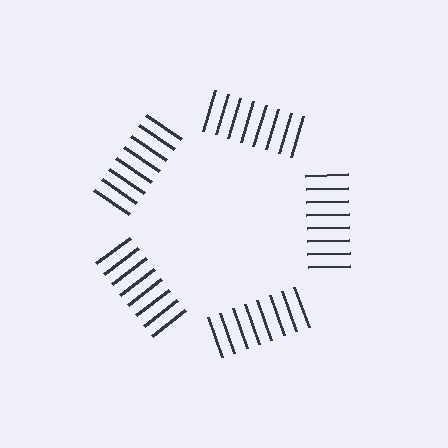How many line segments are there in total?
40 — 8 along each of the 5 edges.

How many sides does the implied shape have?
5 sides — the line-ends trace a pentagon.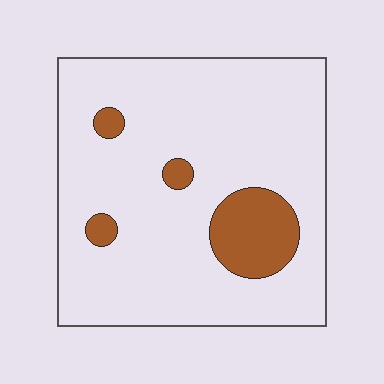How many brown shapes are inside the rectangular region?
4.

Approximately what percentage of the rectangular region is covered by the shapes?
Approximately 10%.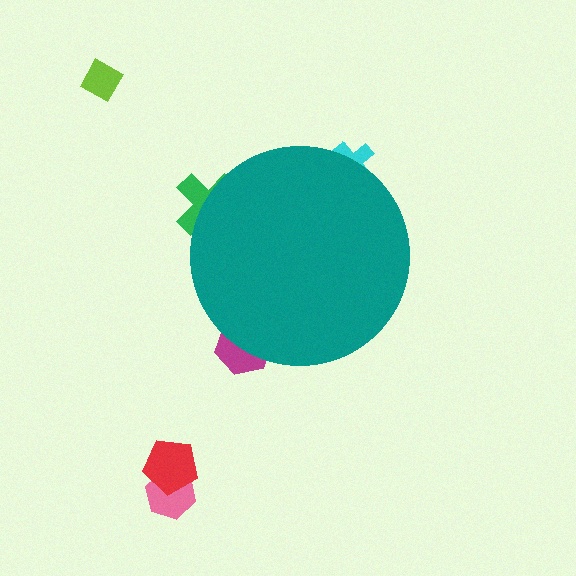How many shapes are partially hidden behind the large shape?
3 shapes are partially hidden.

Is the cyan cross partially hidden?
Yes, the cyan cross is partially hidden behind the teal circle.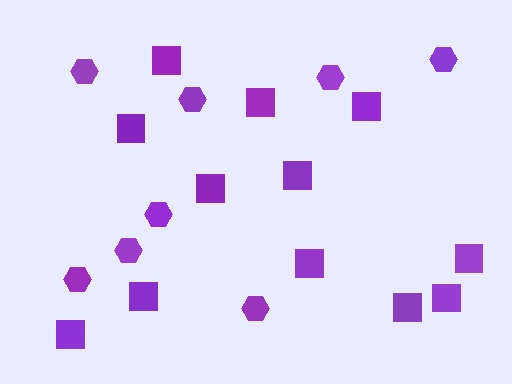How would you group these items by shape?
There are 2 groups: one group of hexagons (8) and one group of squares (12).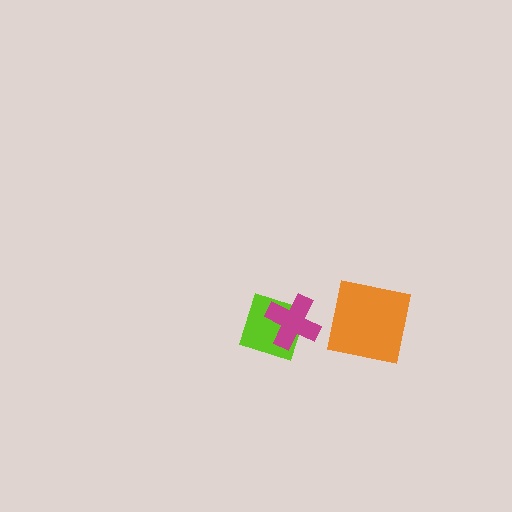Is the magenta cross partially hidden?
No, no other shape covers it.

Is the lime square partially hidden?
Yes, it is partially covered by another shape.